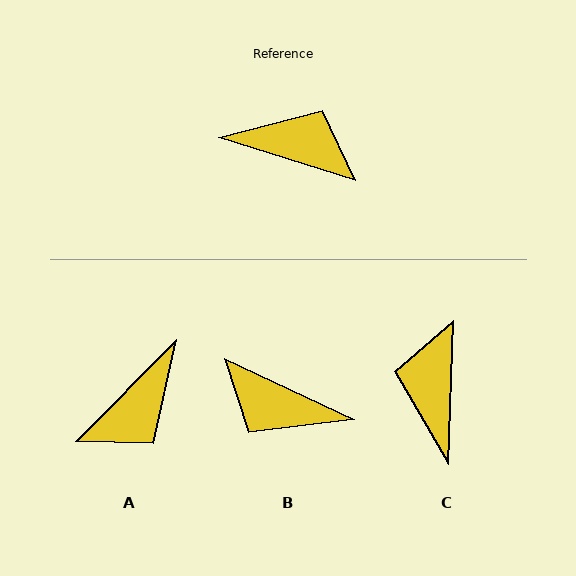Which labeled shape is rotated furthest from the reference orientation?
B, about 172 degrees away.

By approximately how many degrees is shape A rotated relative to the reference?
Approximately 117 degrees clockwise.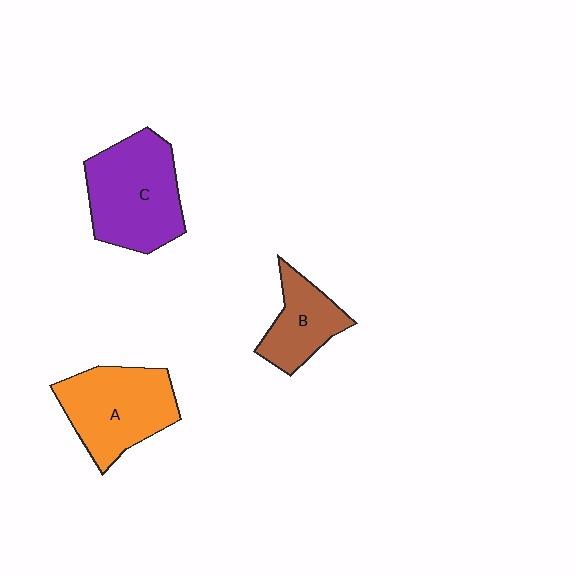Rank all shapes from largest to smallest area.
From largest to smallest: C (purple), A (orange), B (brown).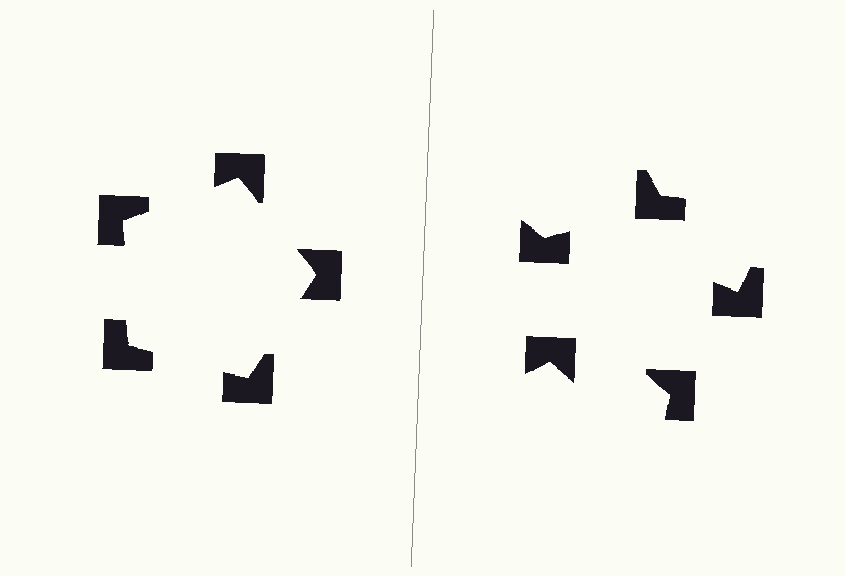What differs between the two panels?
The notched squares are positioned identically on both sides; only the wedge orientations differ. On the left they align to a pentagon; on the right they are misaligned.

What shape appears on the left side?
An illusory pentagon.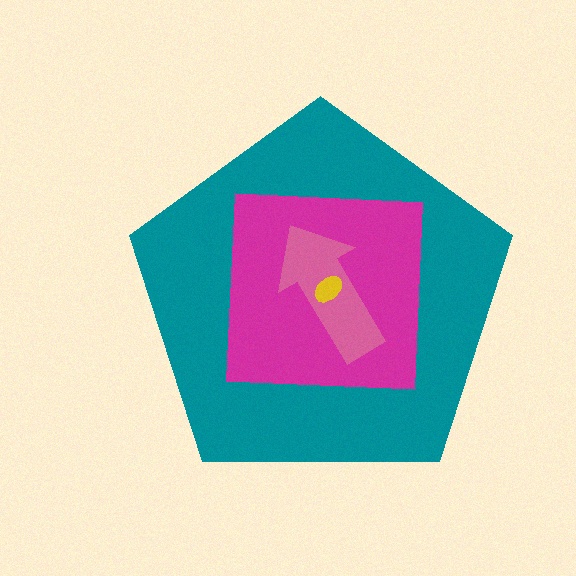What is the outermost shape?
The teal pentagon.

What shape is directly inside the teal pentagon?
The magenta square.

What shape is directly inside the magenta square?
The pink arrow.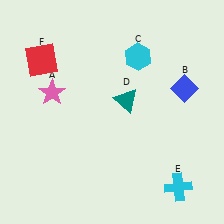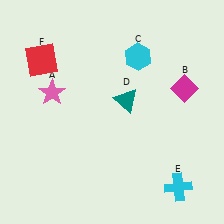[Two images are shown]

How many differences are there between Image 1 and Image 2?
There is 1 difference between the two images.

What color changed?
The diamond (B) changed from blue in Image 1 to magenta in Image 2.